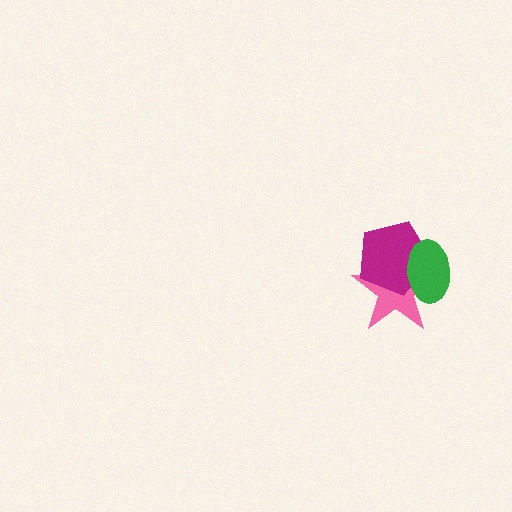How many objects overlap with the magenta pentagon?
2 objects overlap with the magenta pentagon.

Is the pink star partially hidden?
Yes, it is partially covered by another shape.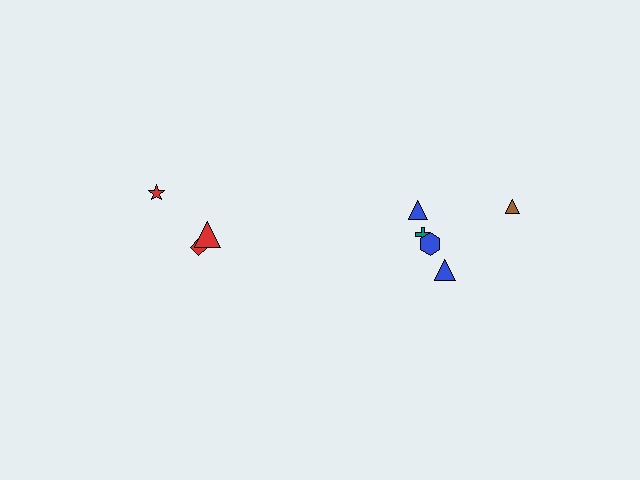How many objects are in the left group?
There are 3 objects.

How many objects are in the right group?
There are 5 objects.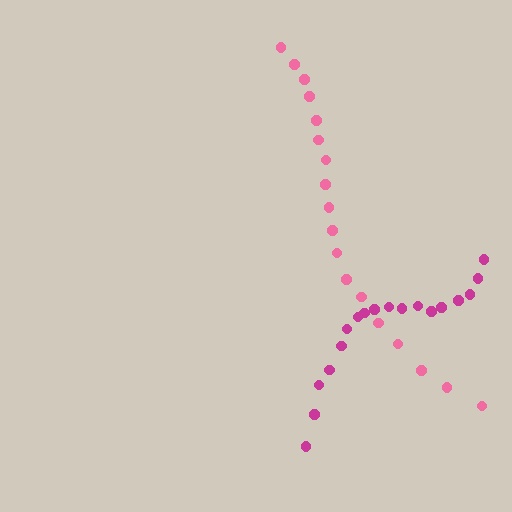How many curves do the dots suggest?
There are 2 distinct paths.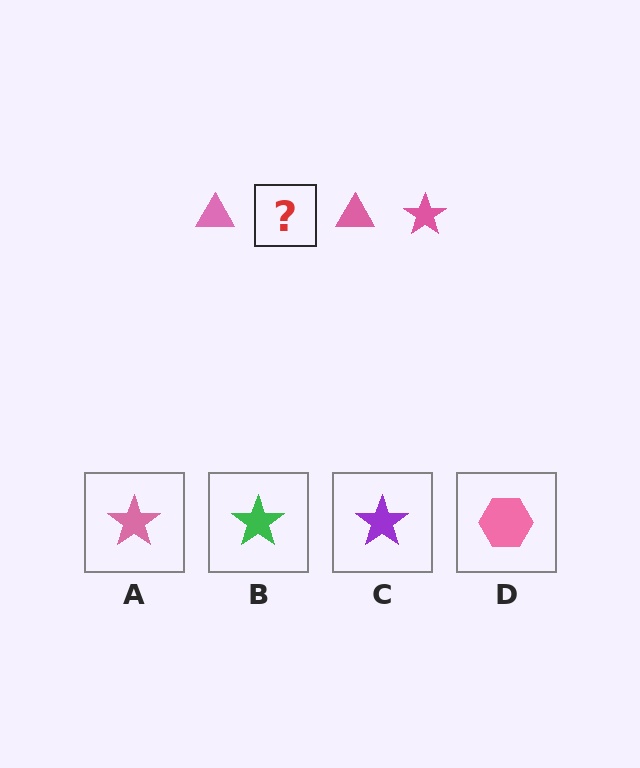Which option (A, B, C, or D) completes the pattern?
A.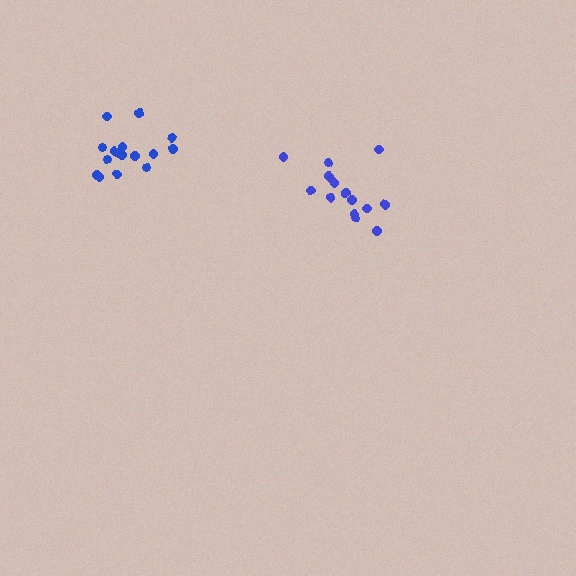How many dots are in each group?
Group 1: 15 dots, Group 2: 16 dots (31 total).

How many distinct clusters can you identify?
There are 2 distinct clusters.